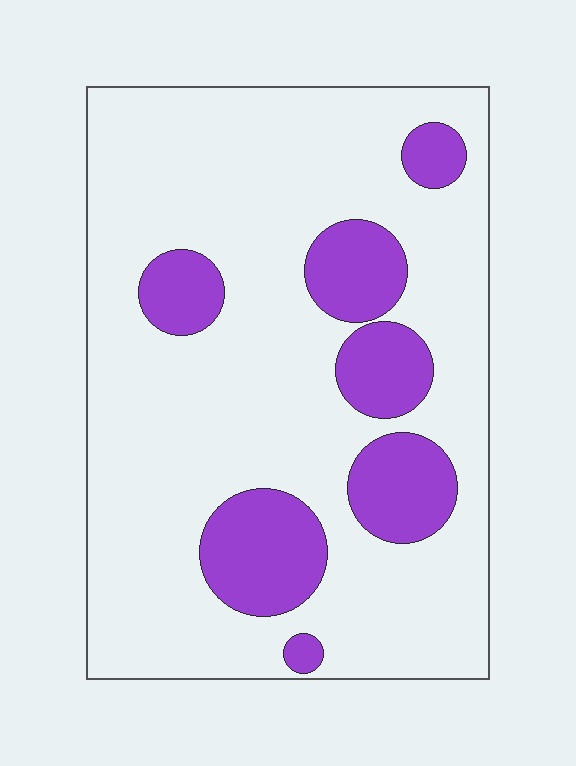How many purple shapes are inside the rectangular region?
7.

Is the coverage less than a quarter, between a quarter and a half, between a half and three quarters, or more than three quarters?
Less than a quarter.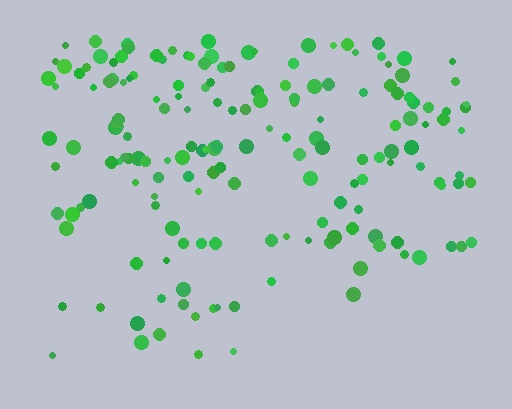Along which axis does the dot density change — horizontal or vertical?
Vertical.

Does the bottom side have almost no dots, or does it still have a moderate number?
Still a moderate number, just noticeably fewer than the top.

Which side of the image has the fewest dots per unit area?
The bottom.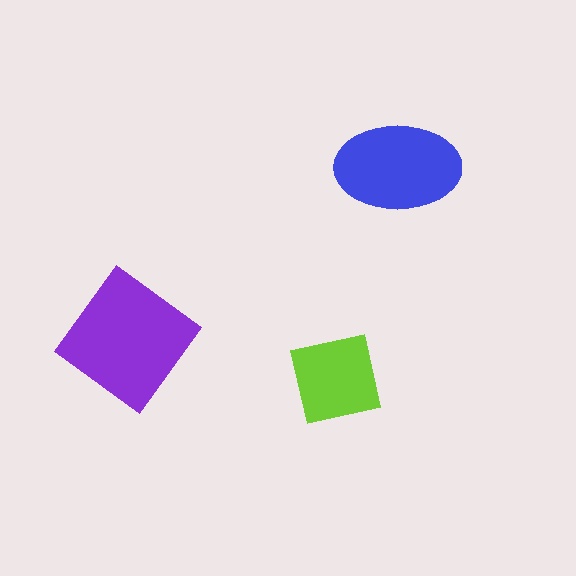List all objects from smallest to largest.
The lime square, the blue ellipse, the purple diamond.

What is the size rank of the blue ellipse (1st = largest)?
2nd.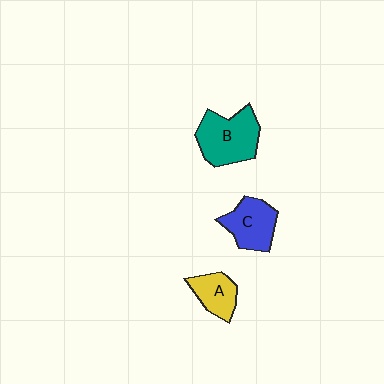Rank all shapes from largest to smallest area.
From largest to smallest: B (teal), C (blue), A (yellow).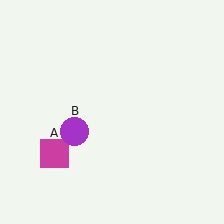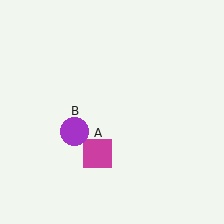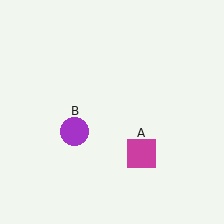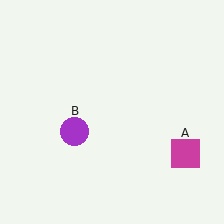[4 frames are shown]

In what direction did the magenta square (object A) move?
The magenta square (object A) moved right.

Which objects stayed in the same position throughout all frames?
Purple circle (object B) remained stationary.